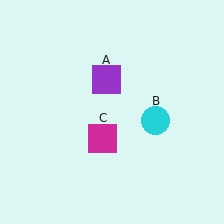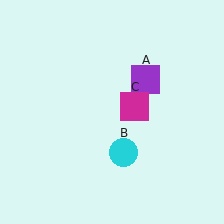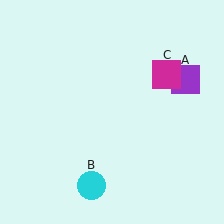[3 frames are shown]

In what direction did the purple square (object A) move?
The purple square (object A) moved right.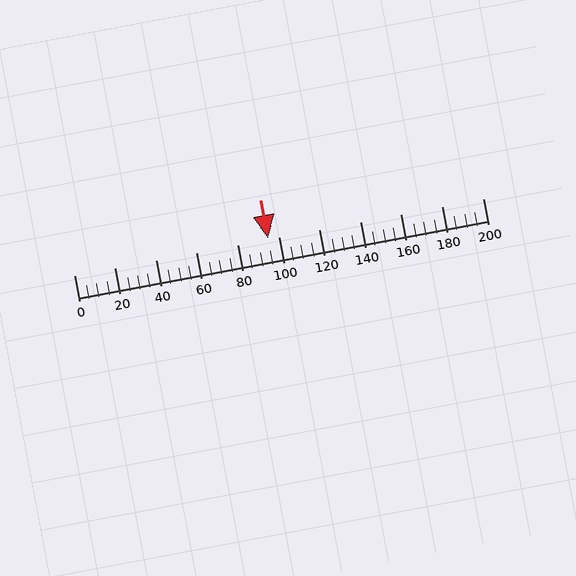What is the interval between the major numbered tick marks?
The major tick marks are spaced 20 units apart.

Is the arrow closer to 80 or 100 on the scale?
The arrow is closer to 100.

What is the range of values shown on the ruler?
The ruler shows values from 0 to 200.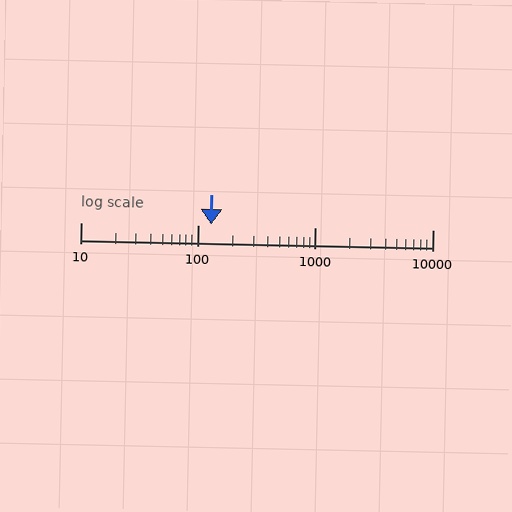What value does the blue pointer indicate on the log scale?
The pointer indicates approximately 130.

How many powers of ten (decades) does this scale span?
The scale spans 3 decades, from 10 to 10000.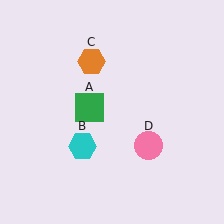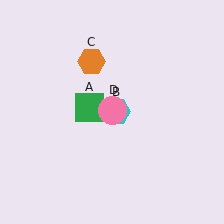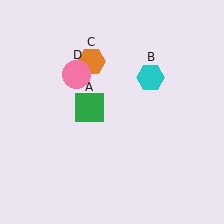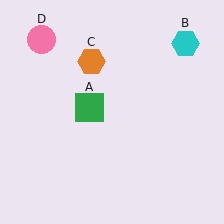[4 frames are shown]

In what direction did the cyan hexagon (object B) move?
The cyan hexagon (object B) moved up and to the right.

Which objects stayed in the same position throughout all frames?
Green square (object A) and orange hexagon (object C) remained stationary.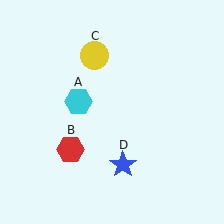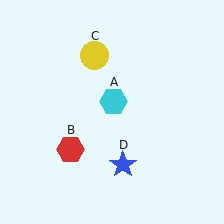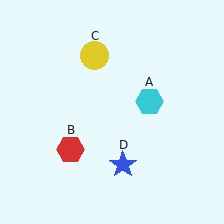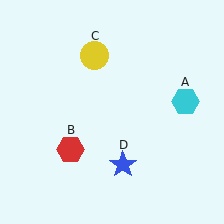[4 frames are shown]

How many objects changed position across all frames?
1 object changed position: cyan hexagon (object A).